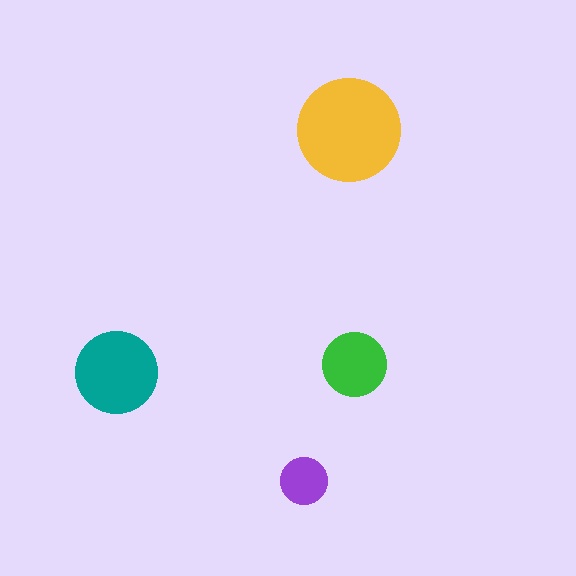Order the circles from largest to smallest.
the yellow one, the teal one, the green one, the purple one.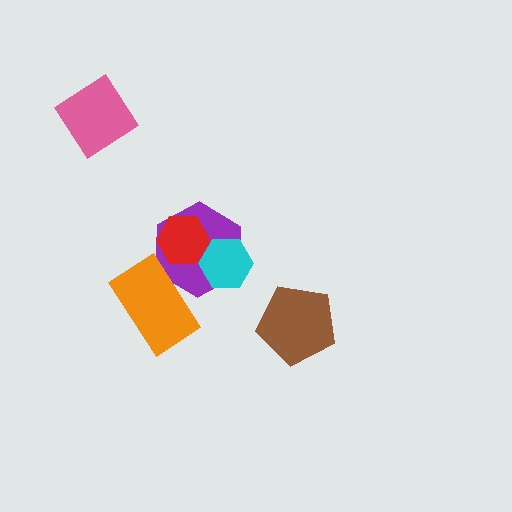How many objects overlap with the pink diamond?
0 objects overlap with the pink diamond.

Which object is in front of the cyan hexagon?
The red hexagon is in front of the cyan hexagon.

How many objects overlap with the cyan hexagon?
2 objects overlap with the cyan hexagon.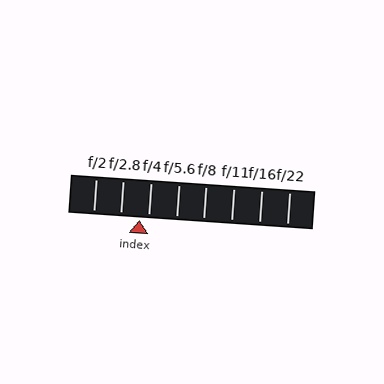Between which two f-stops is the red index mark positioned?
The index mark is between f/2.8 and f/4.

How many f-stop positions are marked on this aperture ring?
There are 8 f-stop positions marked.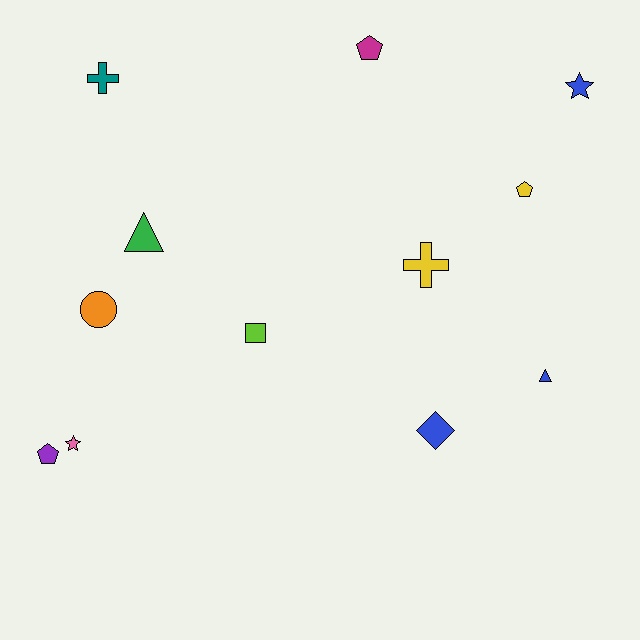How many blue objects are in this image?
There are 3 blue objects.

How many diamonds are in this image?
There is 1 diamond.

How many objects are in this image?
There are 12 objects.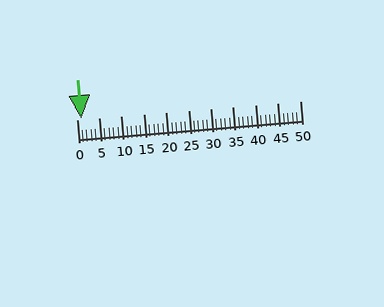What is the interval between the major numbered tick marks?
The major tick marks are spaced 5 units apart.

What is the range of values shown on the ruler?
The ruler shows values from 0 to 50.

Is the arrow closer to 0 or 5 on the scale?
The arrow is closer to 0.